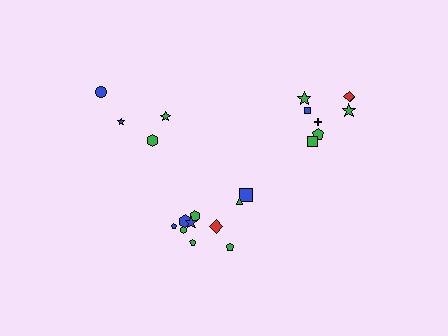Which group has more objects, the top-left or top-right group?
The top-right group.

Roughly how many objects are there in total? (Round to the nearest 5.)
Roughly 20 objects in total.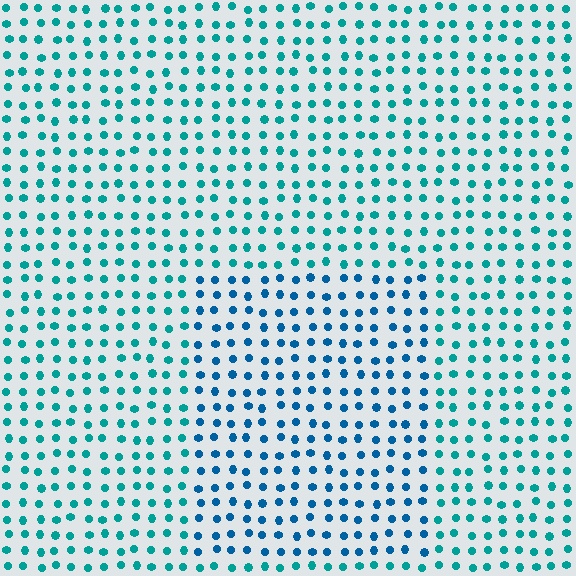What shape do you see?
I see a rectangle.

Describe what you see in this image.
The image is filled with small teal elements in a uniform arrangement. A rectangle-shaped region is visible where the elements are tinted to a slightly different hue, forming a subtle color boundary.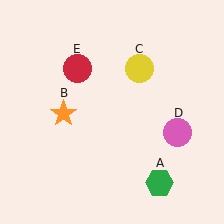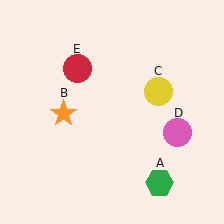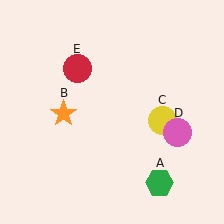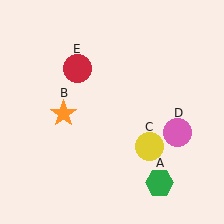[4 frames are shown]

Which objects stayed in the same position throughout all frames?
Green hexagon (object A) and orange star (object B) and pink circle (object D) and red circle (object E) remained stationary.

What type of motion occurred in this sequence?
The yellow circle (object C) rotated clockwise around the center of the scene.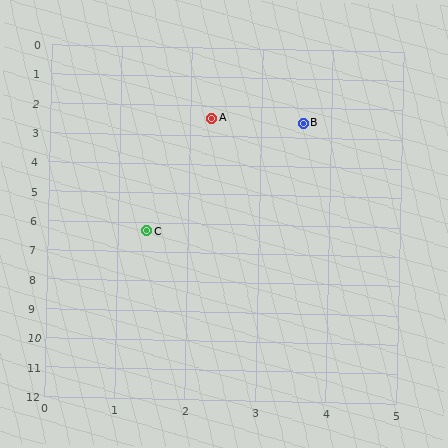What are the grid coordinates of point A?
Point A is at approximately (2.3, 2.4).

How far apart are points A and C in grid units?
Points A and C are about 4.0 grid units apart.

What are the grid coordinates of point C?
Point C is at approximately (1.4, 6.3).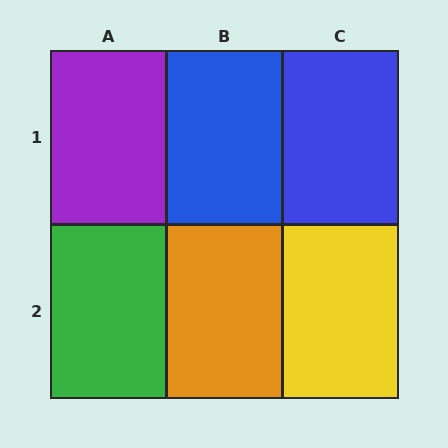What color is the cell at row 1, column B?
Blue.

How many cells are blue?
2 cells are blue.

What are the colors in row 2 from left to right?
Green, orange, yellow.